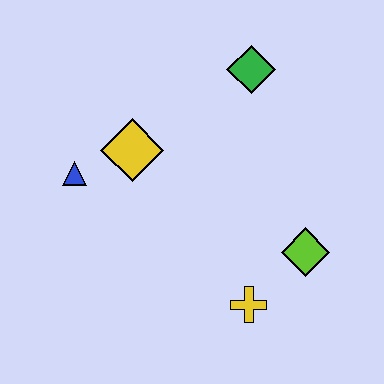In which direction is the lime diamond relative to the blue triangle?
The lime diamond is to the right of the blue triangle.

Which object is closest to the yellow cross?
The lime diamond is closest to the yellow cross.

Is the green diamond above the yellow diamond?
Yes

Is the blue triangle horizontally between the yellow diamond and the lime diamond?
No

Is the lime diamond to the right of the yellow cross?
Yes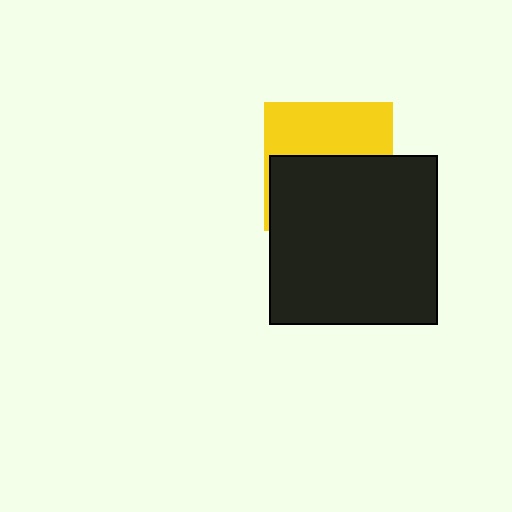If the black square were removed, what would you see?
You would see the complete yellow square.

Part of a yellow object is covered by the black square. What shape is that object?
It is a square.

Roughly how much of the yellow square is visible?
A small part of it is visible (roughly 44%).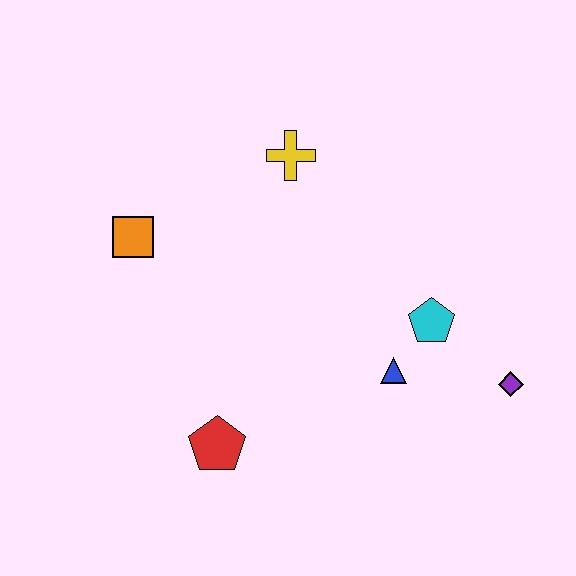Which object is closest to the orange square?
The yellow cross is closest to the orange square.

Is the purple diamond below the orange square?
Yes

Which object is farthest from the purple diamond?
The orange square is farthest from the purple diamond.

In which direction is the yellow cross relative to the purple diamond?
The yellow cross is above the purple diamond.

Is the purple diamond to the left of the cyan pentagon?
No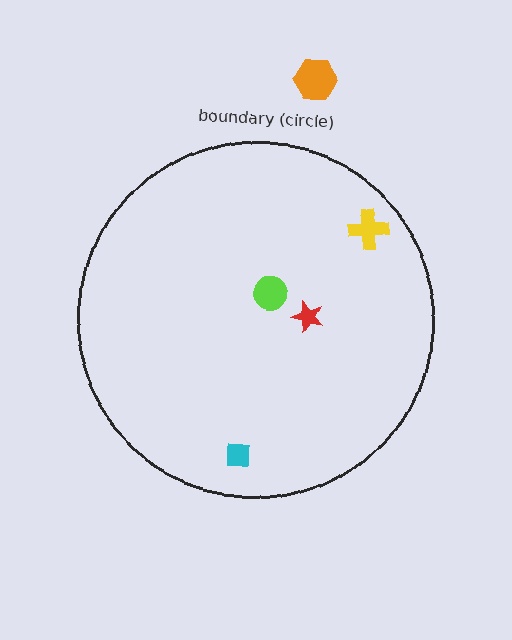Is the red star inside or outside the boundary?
Inside.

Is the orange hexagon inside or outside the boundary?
Outside.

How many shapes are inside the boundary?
4 inside, 1 outside.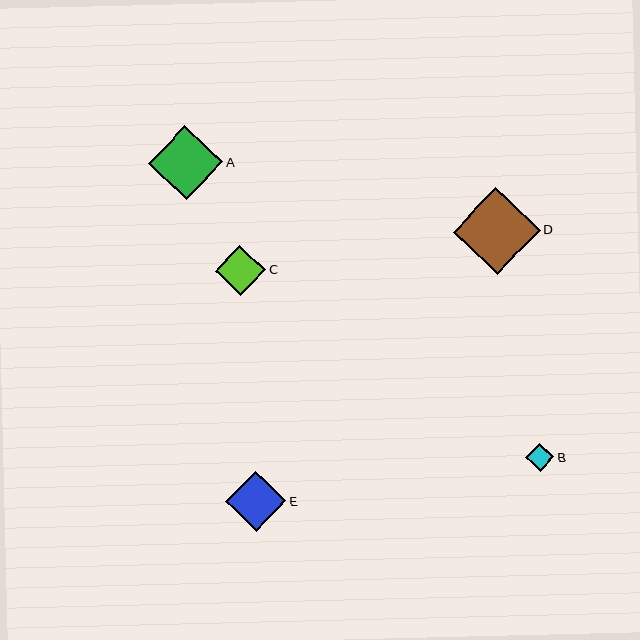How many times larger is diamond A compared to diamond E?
Diamond A is approximately 1.2 times the size of diamond E.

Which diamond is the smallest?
Diamond B is the smallest with a size of approximately 28 pixels.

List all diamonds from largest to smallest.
From largest to smallest: D, A, E, C, B.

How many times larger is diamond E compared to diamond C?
Diamond E is approximately 1.2 times the size of diamond C.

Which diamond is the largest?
Diamond D is the largest with a size of approximately 87 pixels.